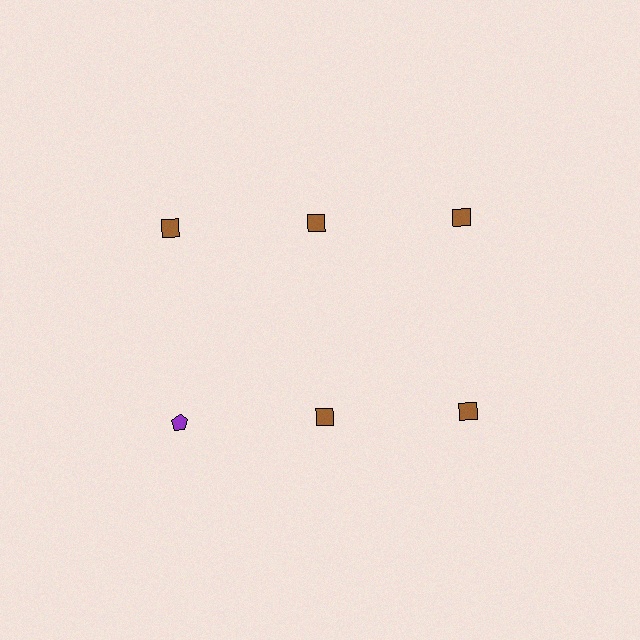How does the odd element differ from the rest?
It differs in both color (purple instead of brown) and shape (pentagon instead of square).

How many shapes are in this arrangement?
There are 6 shapes arranged in a grid pattern.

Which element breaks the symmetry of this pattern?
The purple pentagon in the second row, leftmost column breaks the symmetry. All other shapes are brown squares.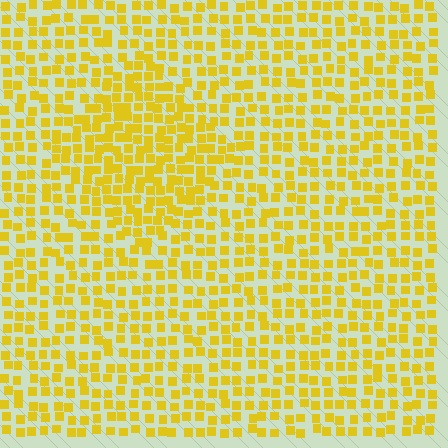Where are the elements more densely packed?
The elements are more densely packed inside the diamond boundary.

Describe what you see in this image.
The image contains small yellow elements arranged at two different densities. A diamond-shaped region is visible where the elements are more densely packed than the surrounding area.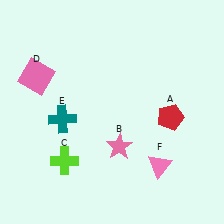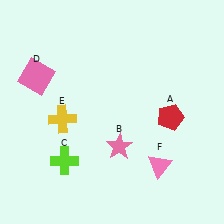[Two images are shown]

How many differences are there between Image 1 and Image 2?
There is 1 difference between the two images.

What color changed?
The cross (E) changed from teal in Image 1 to yellow in Image 2.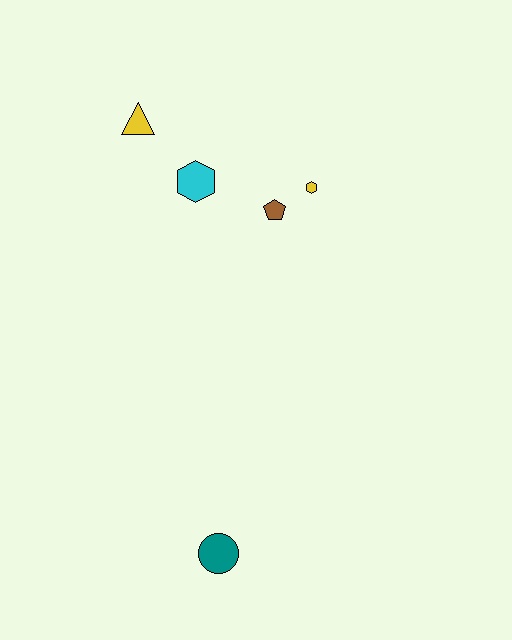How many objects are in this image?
There are 5 objects.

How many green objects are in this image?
There are no green objects.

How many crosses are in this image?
There are no crosses.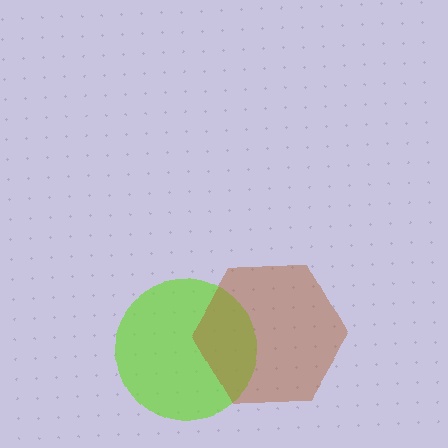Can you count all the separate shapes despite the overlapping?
Yes, there are 2 separate shapes.